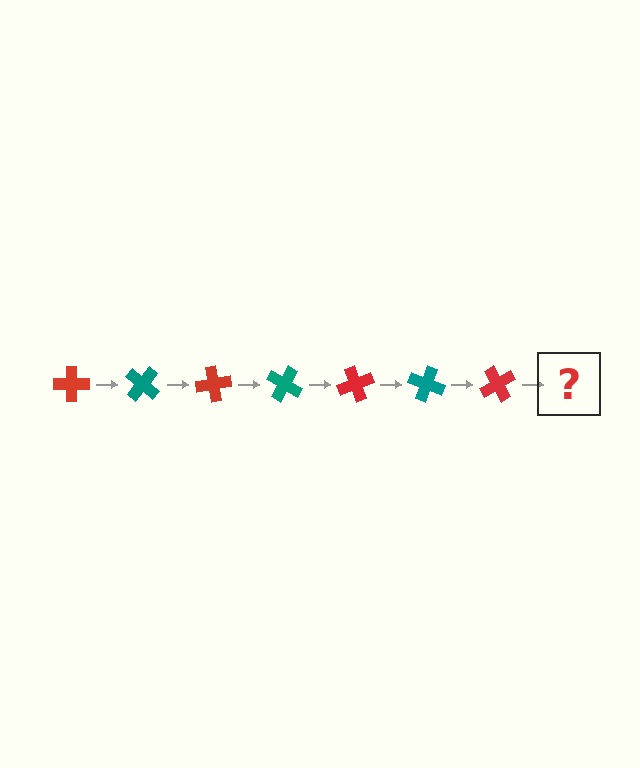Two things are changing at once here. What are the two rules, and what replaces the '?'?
The two rules are that it rotates 40 degrees each step and the color cycles through red and teal. The '?' should be a teal cross, rotated 280 degrees from the start.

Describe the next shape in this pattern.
It should be a teal cross, rotated 280 degrees from the start.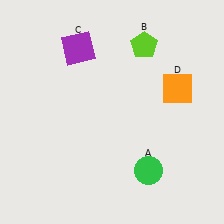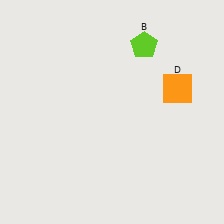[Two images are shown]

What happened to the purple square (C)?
The purple square (C) was removed in Image 2. It was in the top-left area of Image 1.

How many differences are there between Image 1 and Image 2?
There are 2 differences between the two images.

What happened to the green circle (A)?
The green circle (A) was removed in Image 2. It was in the bottom-right area of Image 1.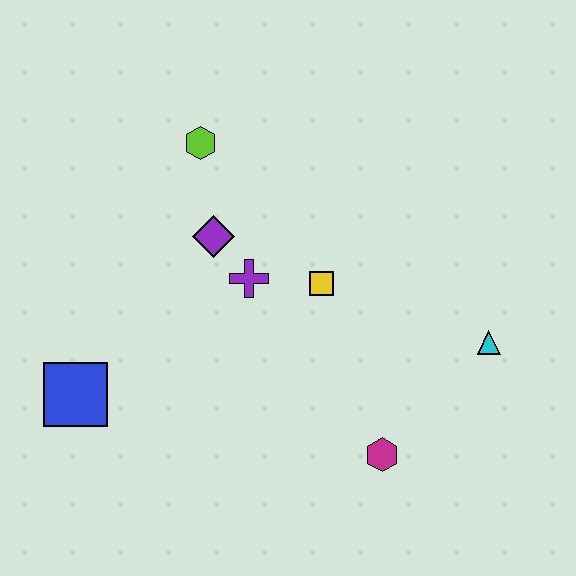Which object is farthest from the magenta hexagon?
The lime hexagon is farthest from the magenta hexagon.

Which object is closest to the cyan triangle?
The magenta hexagon is closest to the cyan triangle.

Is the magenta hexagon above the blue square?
No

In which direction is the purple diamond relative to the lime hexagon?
The purple diamond is below the lime hexagon.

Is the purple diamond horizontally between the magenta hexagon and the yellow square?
No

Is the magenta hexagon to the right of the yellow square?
Yes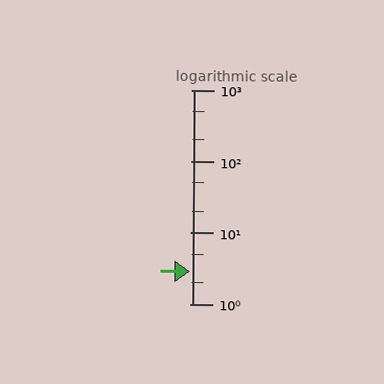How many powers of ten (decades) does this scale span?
The scale spans 3 decades, from 1 to 1000.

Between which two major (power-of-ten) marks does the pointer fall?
The pointer is between 1 and 10.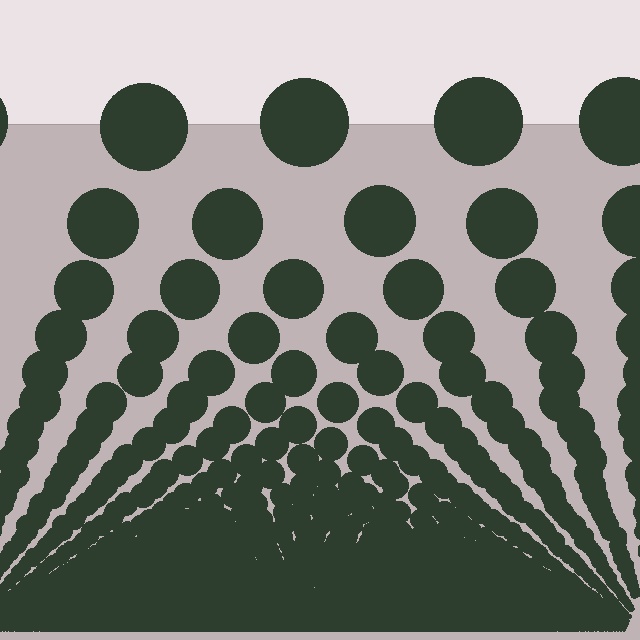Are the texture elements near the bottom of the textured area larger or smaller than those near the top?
Smaller. The gradient is inverted — elements near the bottom are smaller and denser.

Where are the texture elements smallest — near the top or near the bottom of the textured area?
Near the bottom.